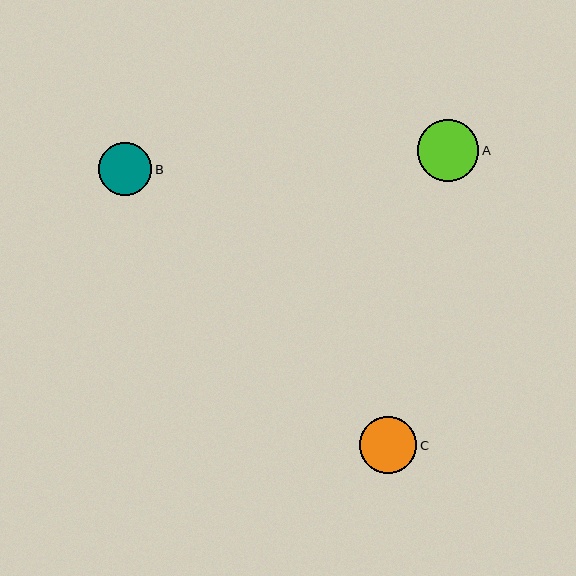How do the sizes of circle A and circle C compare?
Circle A and circle C are approximately the same size.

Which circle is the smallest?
Circle B is the smallest with a size of approximately 53 pixels.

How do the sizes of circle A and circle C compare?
Circle A and circle C are approximately the same size.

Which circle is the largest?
Circle A is the largest with a size of approximately 61 pixels.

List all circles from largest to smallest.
From largest to smallest: A, C, B.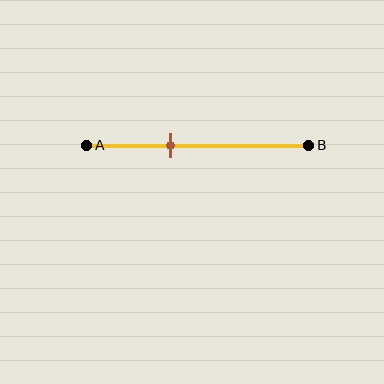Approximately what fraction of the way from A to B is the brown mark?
The brown mark is approximately 40% of the way from A to B.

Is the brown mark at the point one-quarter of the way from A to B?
No, the mark is at about 40% from A, not at the 25% one-quarter point.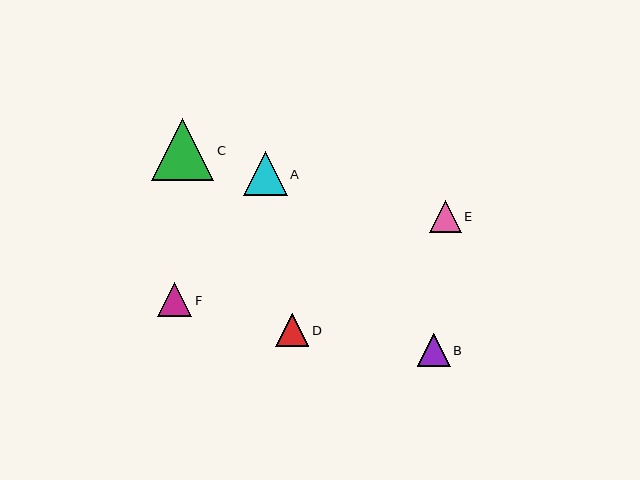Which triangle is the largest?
Triangle C is the largest with a size of approximately 63 pixels.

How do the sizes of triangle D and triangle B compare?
Triangle D and triangle B are approximately the same size.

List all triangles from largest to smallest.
From largest to smallest: C, A, F, D, B, E.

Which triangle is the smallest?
Triangle E is the smallest with a size of approximately 32 pixels.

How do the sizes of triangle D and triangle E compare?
Triangle D and triangle E are approximately the same size.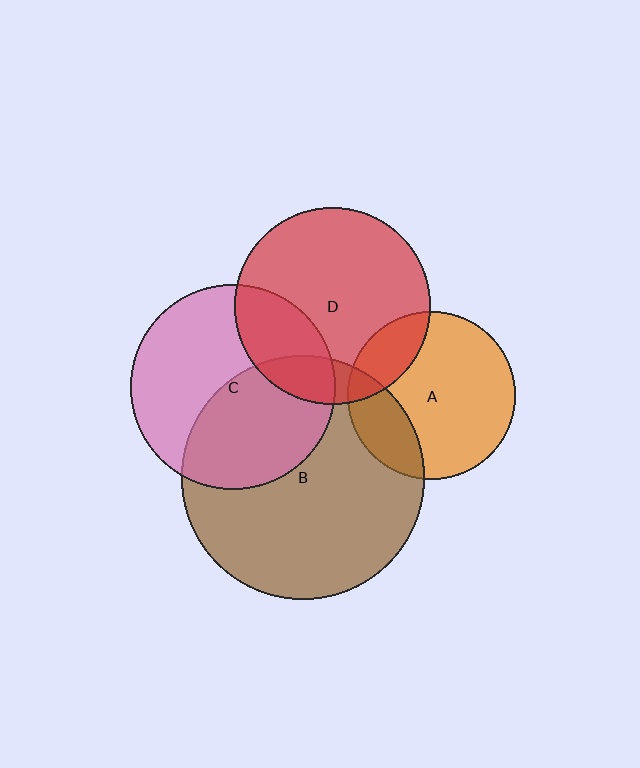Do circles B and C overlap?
Yes.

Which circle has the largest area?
Circle B (brown).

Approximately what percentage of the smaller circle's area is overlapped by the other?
Approximately 45%.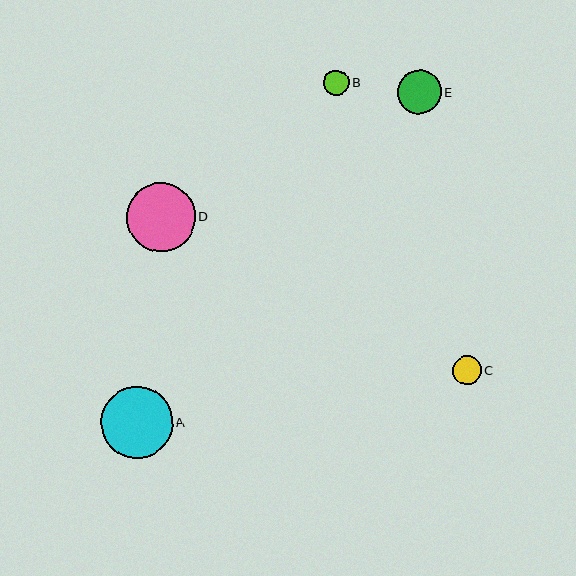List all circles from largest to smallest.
From largest to smallest: A, D, E, C, B.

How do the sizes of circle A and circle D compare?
Circle A and circle D are approximately the same size.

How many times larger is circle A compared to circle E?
Circle A is approximately 1.6 times the size of circle E.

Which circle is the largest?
Circle A is the largest with a size of approximately 72 pixels.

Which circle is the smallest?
Circle B is the smallest with a size of approximately 26 pixels.